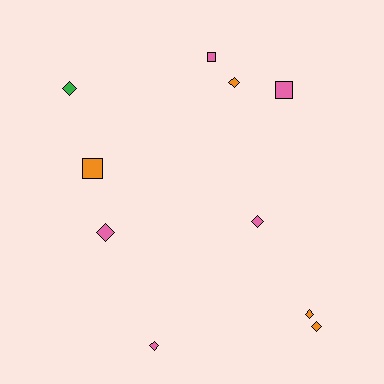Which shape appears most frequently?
Diamond, with 7 objects.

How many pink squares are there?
There are 2 pink squares.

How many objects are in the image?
There are 10 objects.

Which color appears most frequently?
Pink, with 5 objects.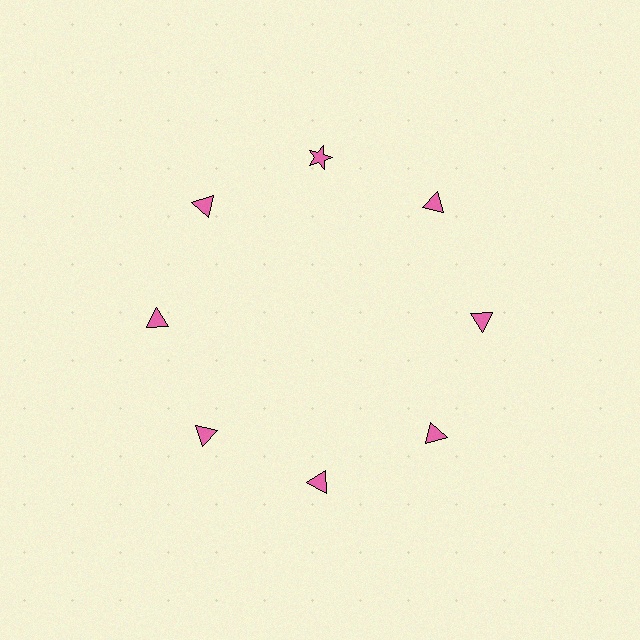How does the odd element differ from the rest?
It has a different shape: star instead of triangle.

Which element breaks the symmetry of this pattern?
The pink star at roughly the 12 o'clock position breaks the symmetry. All other shapes are pink triangles.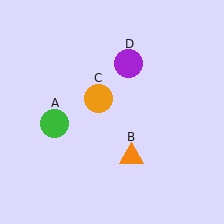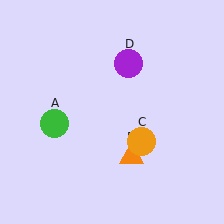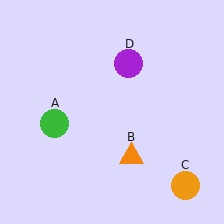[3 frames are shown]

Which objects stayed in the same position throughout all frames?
Green circle (object A) and orange triangle (object B) and purple circle (object D) remained stationary.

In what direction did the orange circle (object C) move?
The orange circle (object C) moved down and to the right.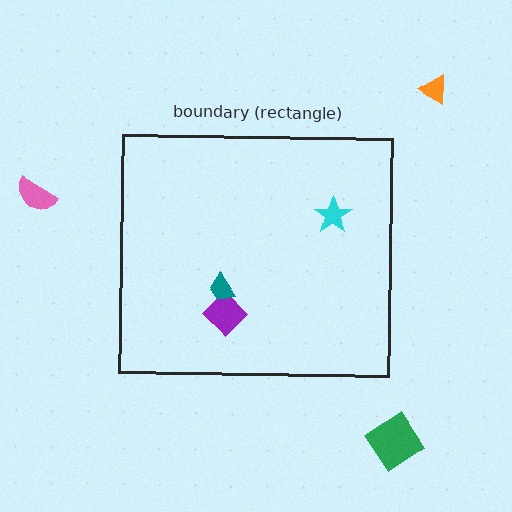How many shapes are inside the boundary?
3 inside, 3 outside.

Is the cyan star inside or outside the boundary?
Inside.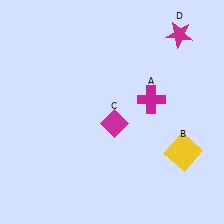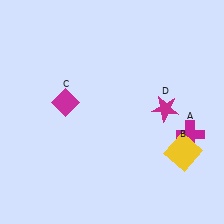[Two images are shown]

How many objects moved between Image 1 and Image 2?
3 objects moved between the two images.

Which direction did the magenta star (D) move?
The magenta star (D) moved down.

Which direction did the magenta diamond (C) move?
The magenta diamond (C) moved left.